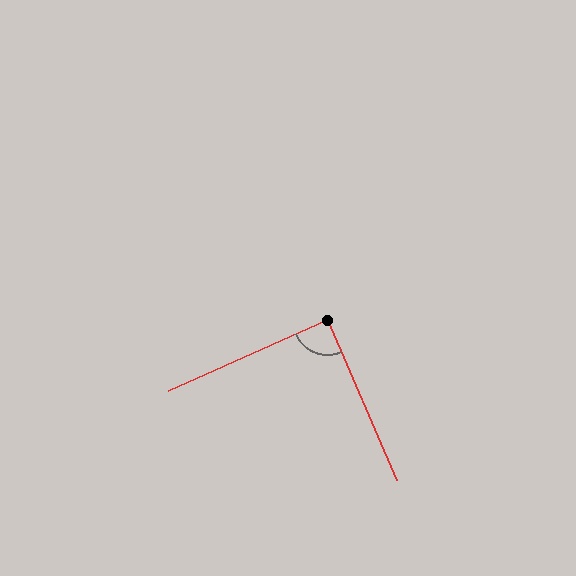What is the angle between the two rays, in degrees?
Approximately 89 degrees.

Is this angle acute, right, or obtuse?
It is approximately a right angle.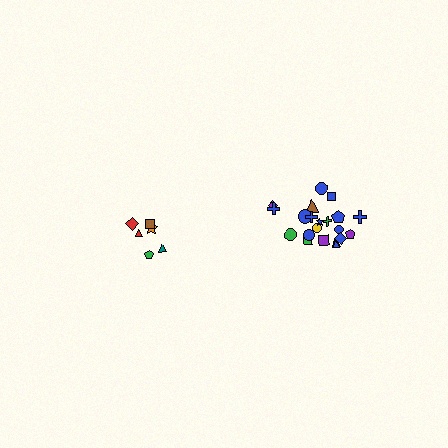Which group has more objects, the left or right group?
The right group.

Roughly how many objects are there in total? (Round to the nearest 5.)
Roughly 30 objects in total.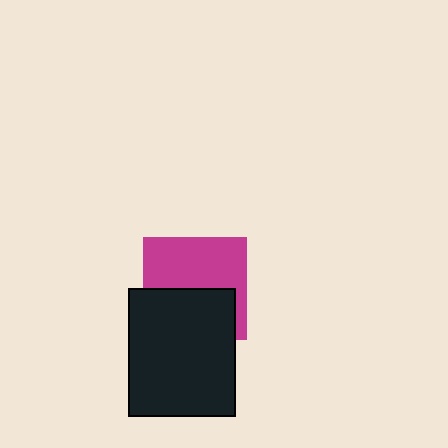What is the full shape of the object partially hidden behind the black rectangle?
The partially hidden object is a magenta square.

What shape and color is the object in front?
The object in front is a black rectangle.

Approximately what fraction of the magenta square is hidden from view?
Roughly 45% of the magenta square is hidden behind the black rectangle.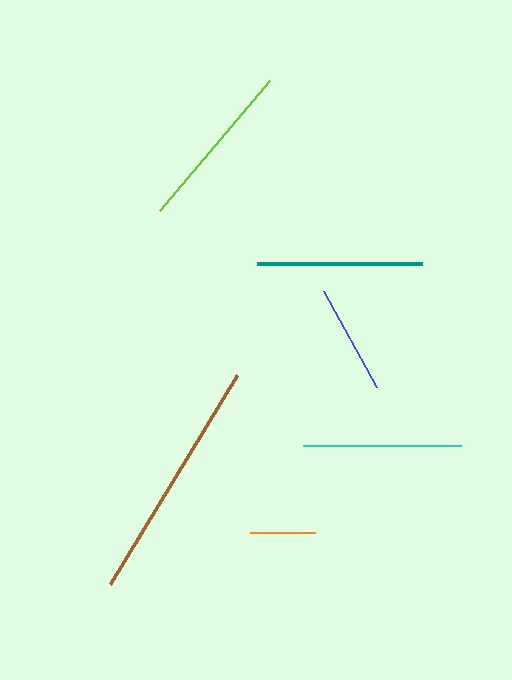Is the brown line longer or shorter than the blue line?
The brown line is longer than the blue line.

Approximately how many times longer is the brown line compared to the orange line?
The brown line is approximately 3.7 times the length of the orange line.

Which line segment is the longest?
The brown line is the longest at approximately 245 pixels.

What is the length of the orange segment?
The orange segment is approximately 66 pixels long.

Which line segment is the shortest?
The orange line is the shortest at approximately 66 pixels.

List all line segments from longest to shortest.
From longest to shortest: brown, lime, teal, cyan, blue, orange.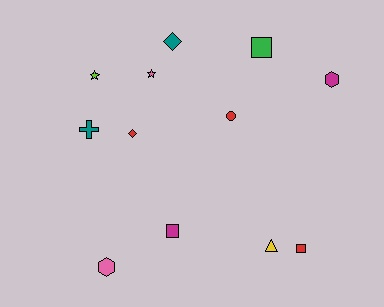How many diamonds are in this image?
There are 2 diamonds.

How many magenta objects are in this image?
There are 2 magenta objects.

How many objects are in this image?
There are 12 objects.